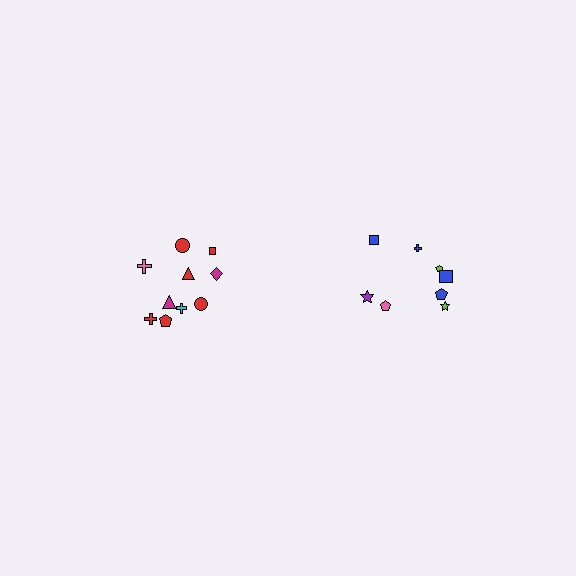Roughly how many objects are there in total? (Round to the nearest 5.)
Roughly 20 objects in total.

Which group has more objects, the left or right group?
The left group.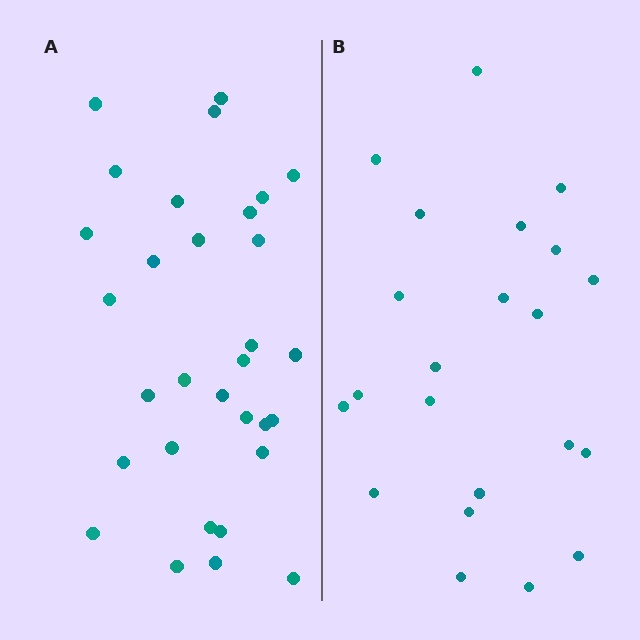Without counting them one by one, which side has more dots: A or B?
Region A (the left region) has more dots.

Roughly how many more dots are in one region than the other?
Region A has roughly 8 or so more dots than region B.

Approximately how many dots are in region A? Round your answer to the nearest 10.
About 30 dots. (The exact count is 31, which rounds to 30.)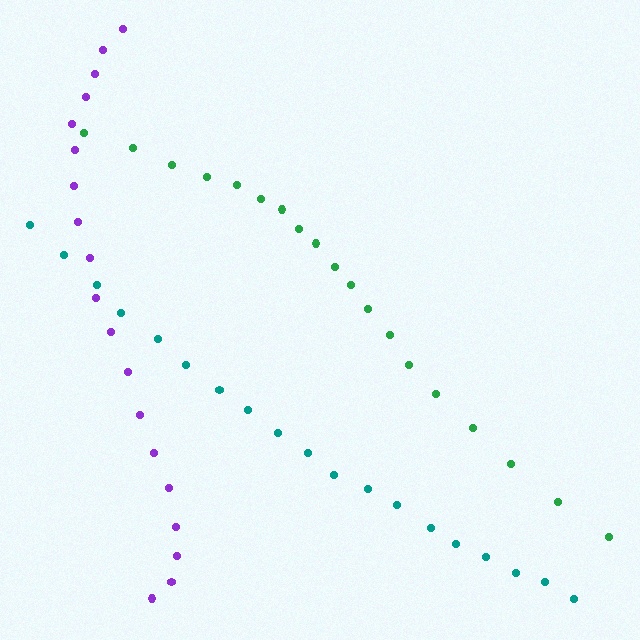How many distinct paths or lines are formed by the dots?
There are 3 distinct paths.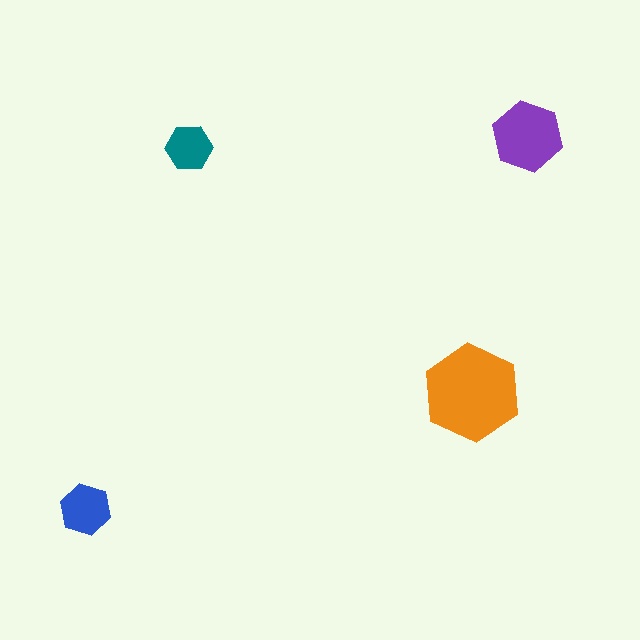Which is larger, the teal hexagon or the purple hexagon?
The purple one.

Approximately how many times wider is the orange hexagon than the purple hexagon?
About 1.5 times wider.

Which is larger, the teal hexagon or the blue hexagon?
The blue one.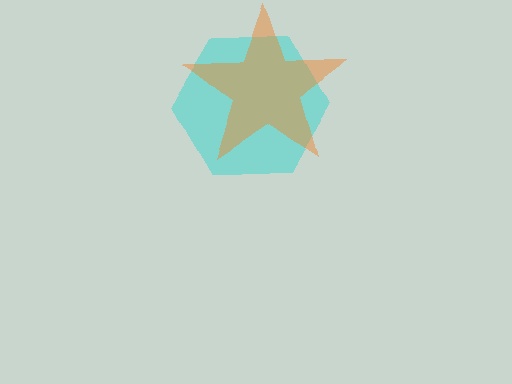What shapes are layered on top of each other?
The layered shapes are: a cyan hexagon, an orange star.